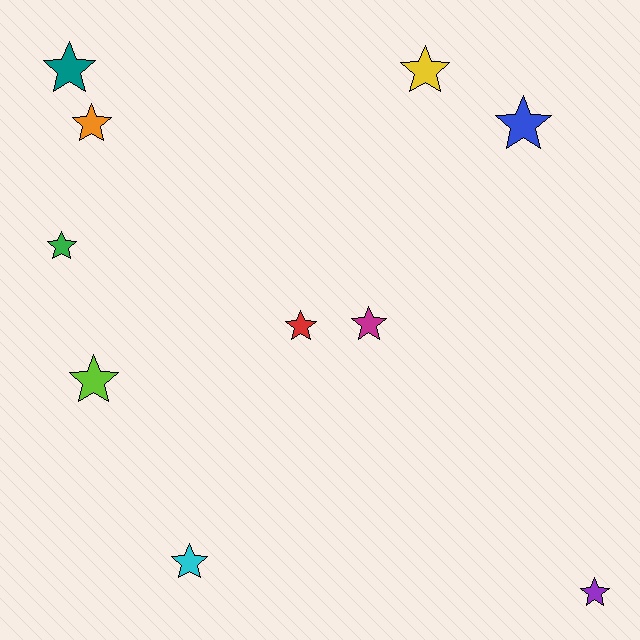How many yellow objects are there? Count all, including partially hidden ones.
There is 1 yellow object.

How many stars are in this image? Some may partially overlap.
There are 10 stars.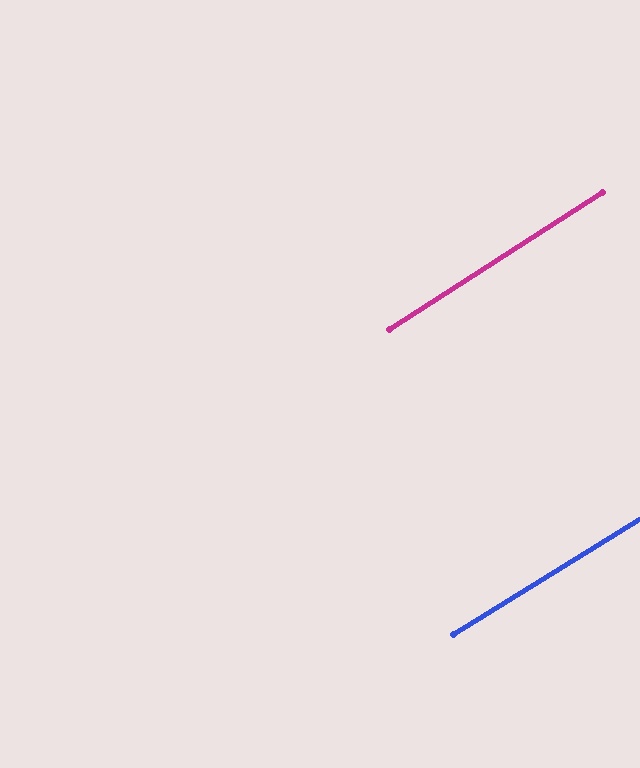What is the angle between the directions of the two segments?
Approximately 1 degree.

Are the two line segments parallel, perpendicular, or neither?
Parallel — their directions differ by only 1.0°.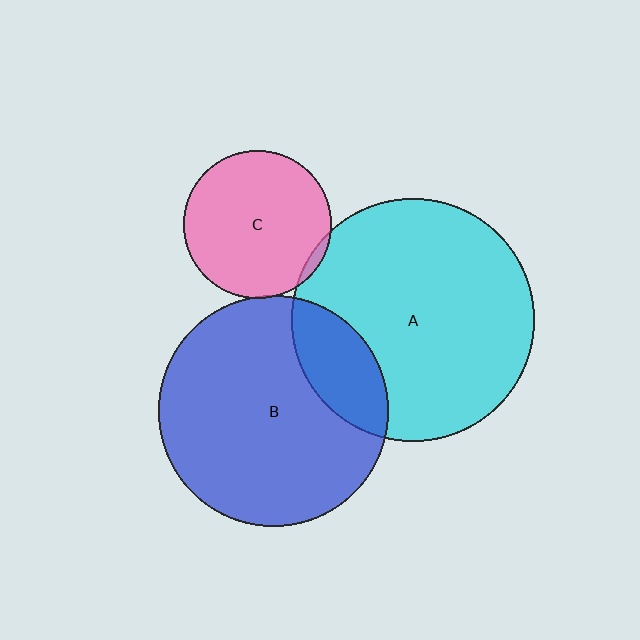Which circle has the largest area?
Circle A (cyan).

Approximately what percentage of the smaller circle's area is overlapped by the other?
Approximately 20%.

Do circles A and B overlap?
Yes.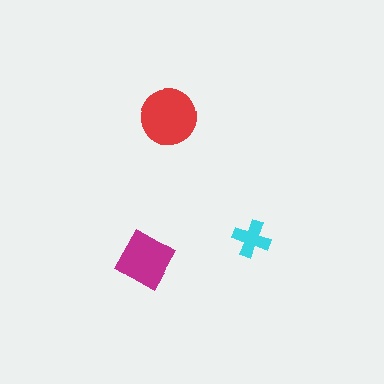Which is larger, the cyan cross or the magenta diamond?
The magenta diamond.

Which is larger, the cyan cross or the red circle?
The red circle.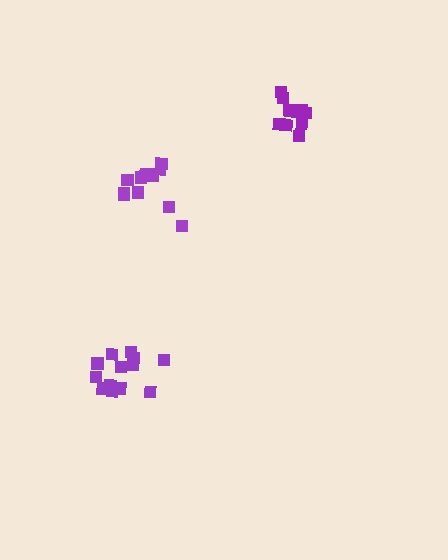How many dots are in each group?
Group 1: 12 dots, Group 2: 12 dots, Group 3: 13 dots (37 total).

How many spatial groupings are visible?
There are 3 spatial groupings.